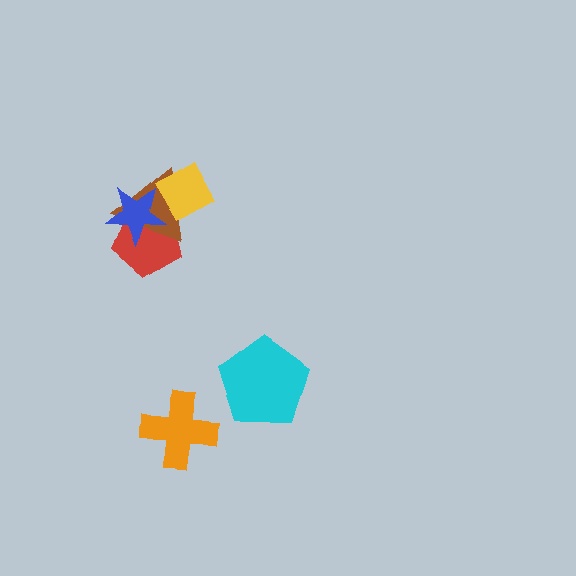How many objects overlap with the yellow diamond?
2 objects overlap with the yellow diamond.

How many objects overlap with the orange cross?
0 objects overlap with the orange cross.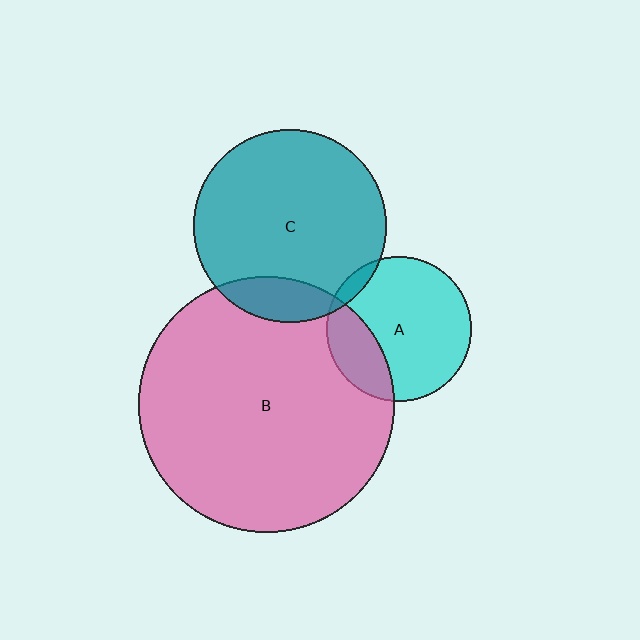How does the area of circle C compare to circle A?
Approximately 1.8 times.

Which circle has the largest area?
Circle B (pink).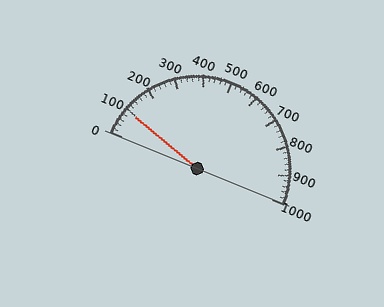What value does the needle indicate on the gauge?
The needle indicates approximately 100.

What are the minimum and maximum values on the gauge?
The gauge ranges from 0 to 1000.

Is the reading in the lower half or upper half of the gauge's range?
The reading is in the lower half of the range (0 to 1000).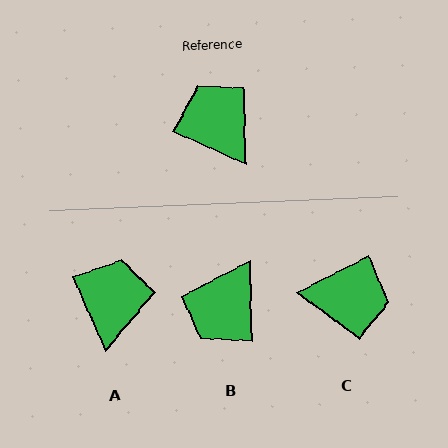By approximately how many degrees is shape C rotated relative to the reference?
Approximately 128 degrees clockwise.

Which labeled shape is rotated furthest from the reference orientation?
C, about 128 degrees away.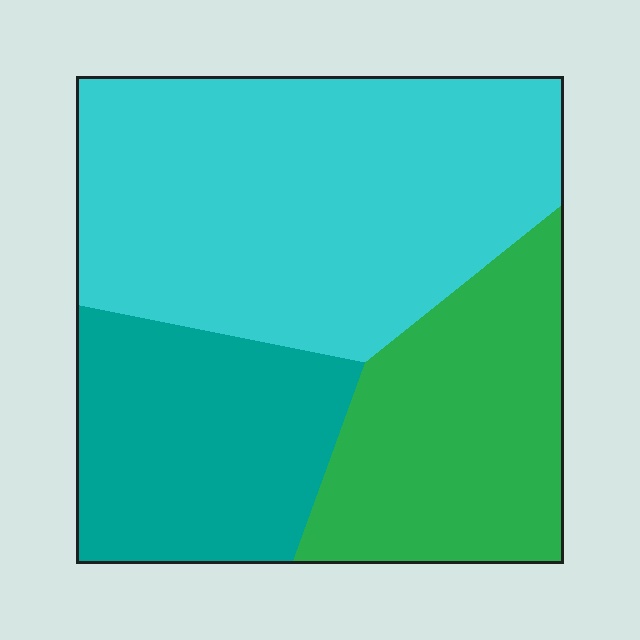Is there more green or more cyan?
Cyan.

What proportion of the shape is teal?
Teal covers 25% of the shape.